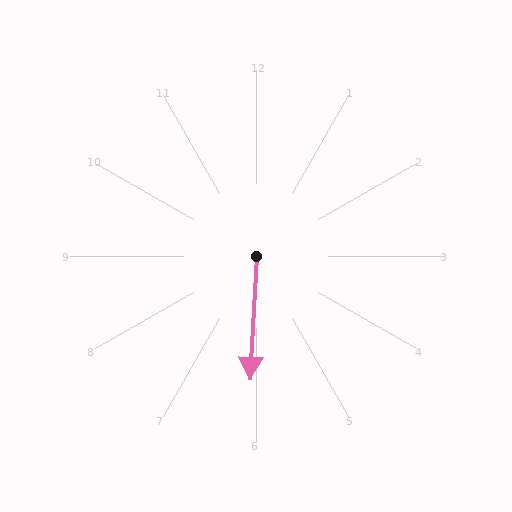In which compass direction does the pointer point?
South.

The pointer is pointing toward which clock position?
Roughly 6 o'clock.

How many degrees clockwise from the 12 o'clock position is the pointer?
Approximately 183 degrees.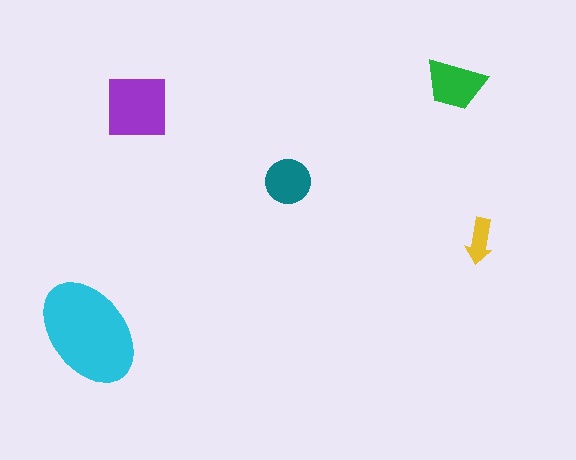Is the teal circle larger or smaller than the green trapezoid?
Smaller.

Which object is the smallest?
The yellow arrow.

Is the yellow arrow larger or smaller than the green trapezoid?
Smaller.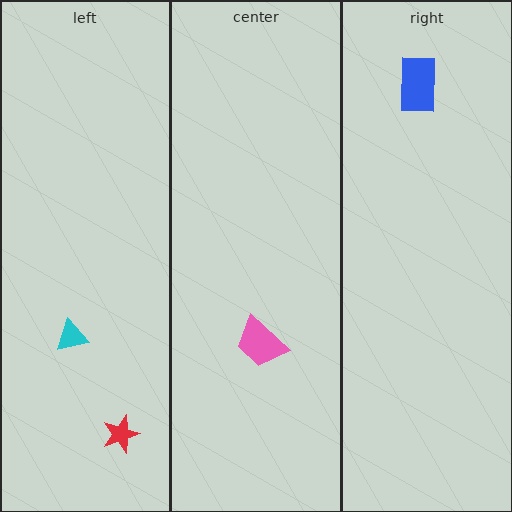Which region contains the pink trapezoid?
The center region.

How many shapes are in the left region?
2.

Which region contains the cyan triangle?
The left region.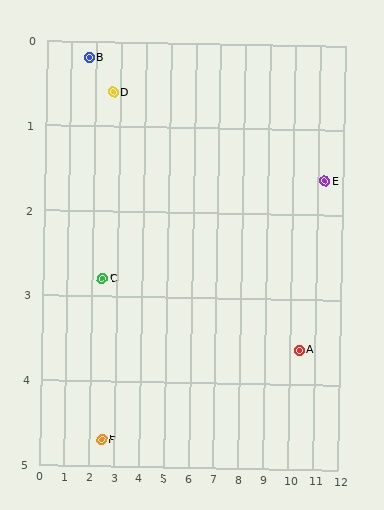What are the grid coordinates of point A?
Point A is at approximately (10.4, 3.6).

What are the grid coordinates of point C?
Point C is at approximately (2.4, 2.8).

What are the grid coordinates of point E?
Point E is at approximately (11.3, 1.6).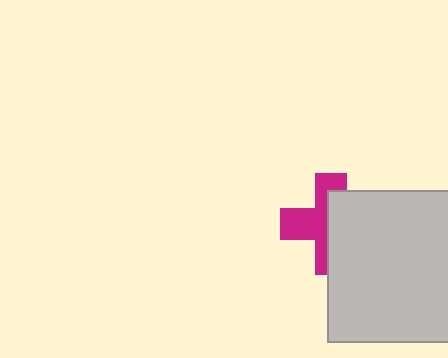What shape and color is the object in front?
The object in front is a light gray square.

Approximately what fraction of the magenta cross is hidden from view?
Roughly 51% of the magenta cross is hidden behind the light gray square.